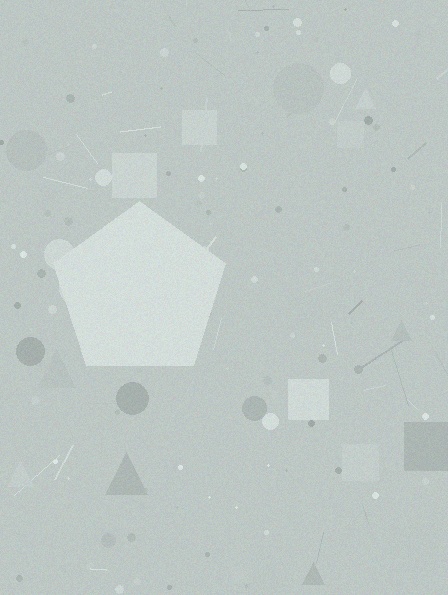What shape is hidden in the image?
A pentagon is hidden in the image.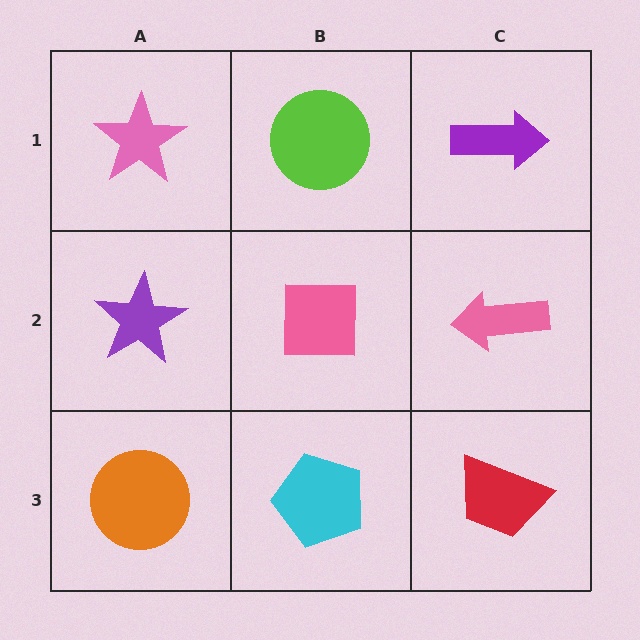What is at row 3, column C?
A red trapezoid.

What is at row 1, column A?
A pink star.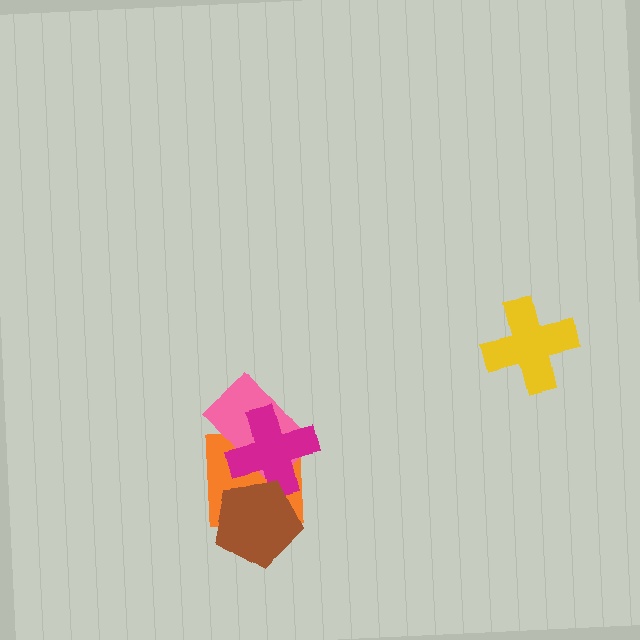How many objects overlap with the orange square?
3 objects overlap with the orange square.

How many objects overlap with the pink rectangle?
2 objects overlap with the pink rectangle.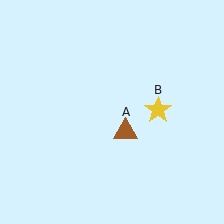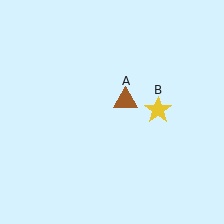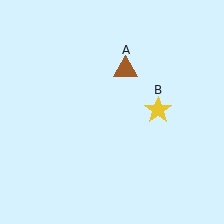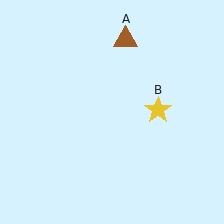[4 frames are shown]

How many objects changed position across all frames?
1 object changed position: brown triangle (object A).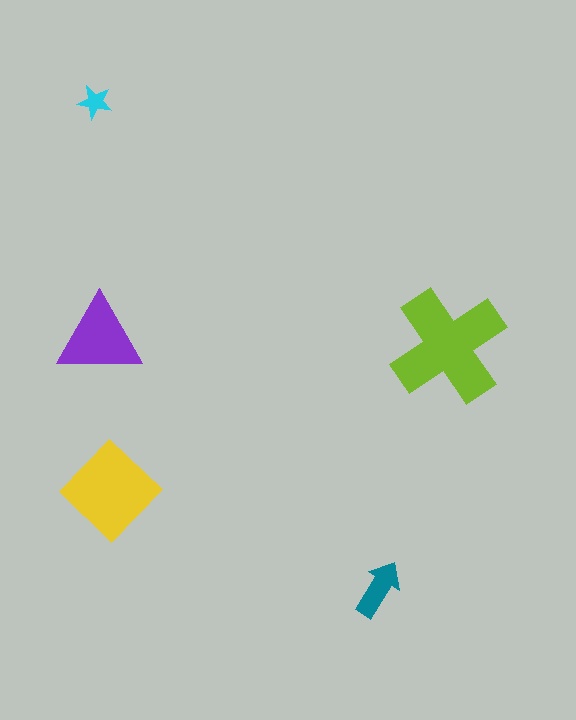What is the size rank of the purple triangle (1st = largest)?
3rd.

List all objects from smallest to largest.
The cyan star, the teal arrow, the purple triangle, the yellow diamond, the lime cross.